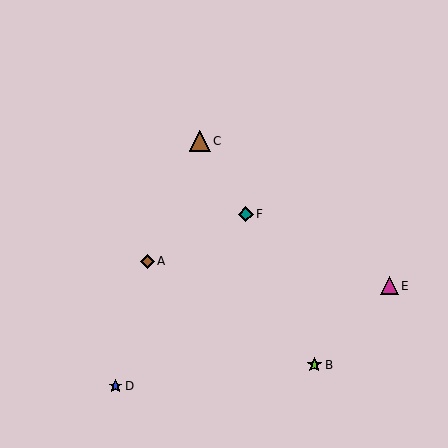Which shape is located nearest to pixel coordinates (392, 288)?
The magenta triangle (labeled E) at (389, 286) is nearest to that location.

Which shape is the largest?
The brown triangle (labeled C) is the largest.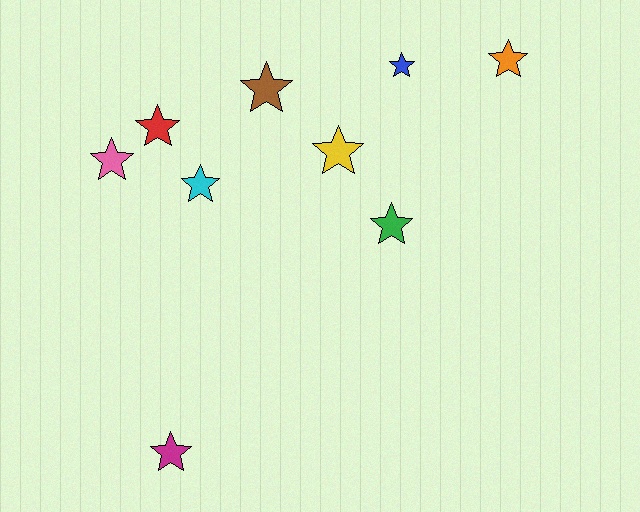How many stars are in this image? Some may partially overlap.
There are 9 stars.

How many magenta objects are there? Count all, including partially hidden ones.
There is 1 magenta object.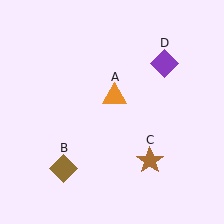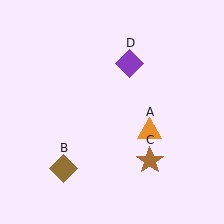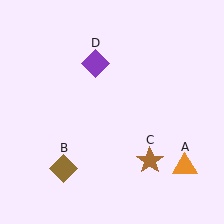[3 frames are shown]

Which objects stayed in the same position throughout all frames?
Brown diamond (object B) and brown star (object C) remained stationary.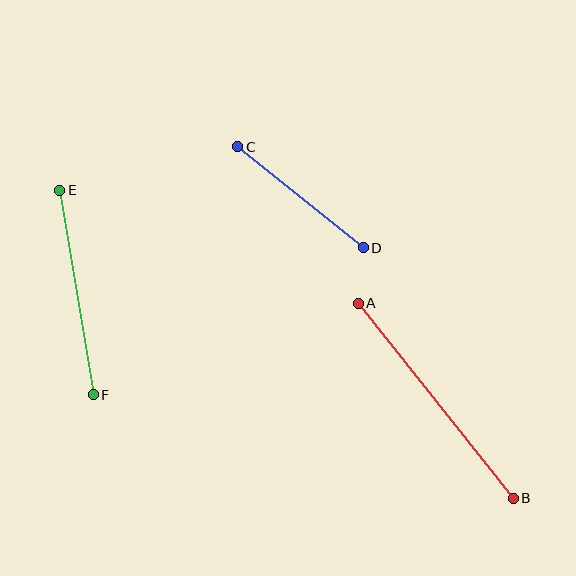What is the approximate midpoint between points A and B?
The midpoint is at approximately (436, 401) pixels.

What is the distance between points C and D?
The distance is approximately 161 pixels.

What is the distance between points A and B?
The distance is approximately 249 pixels.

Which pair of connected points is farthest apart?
Points A and B are farthest apart.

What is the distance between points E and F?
The distance is approximately 207 pixels.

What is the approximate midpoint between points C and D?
The midpoint is at approximately (301, 197) pixels.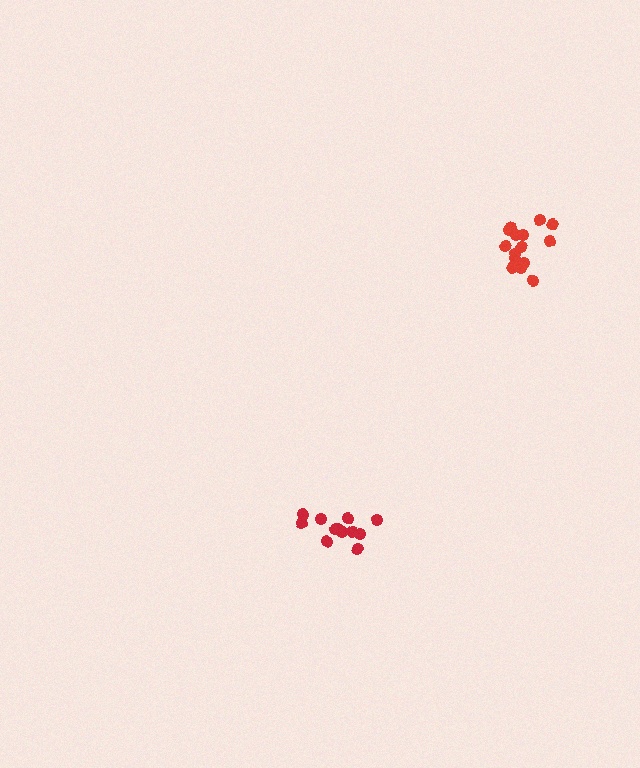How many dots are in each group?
Group 1: 12 dots, Group 2: 15 dots (27 total).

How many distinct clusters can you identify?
There are 2 distinct clusters.